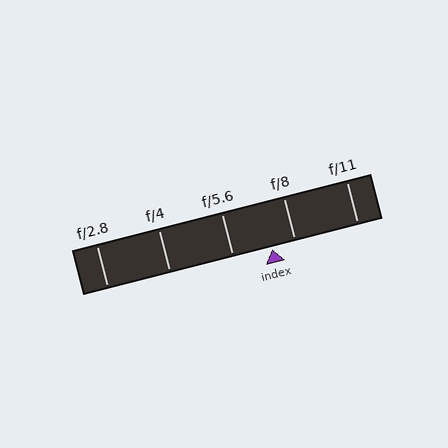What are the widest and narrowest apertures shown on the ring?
The widest aperture shown is f/2.8 and the narrowest is f/11.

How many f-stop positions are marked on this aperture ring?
There are 5 f-stop positions marked.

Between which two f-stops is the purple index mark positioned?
The index mark is between f/5.6 and f/8.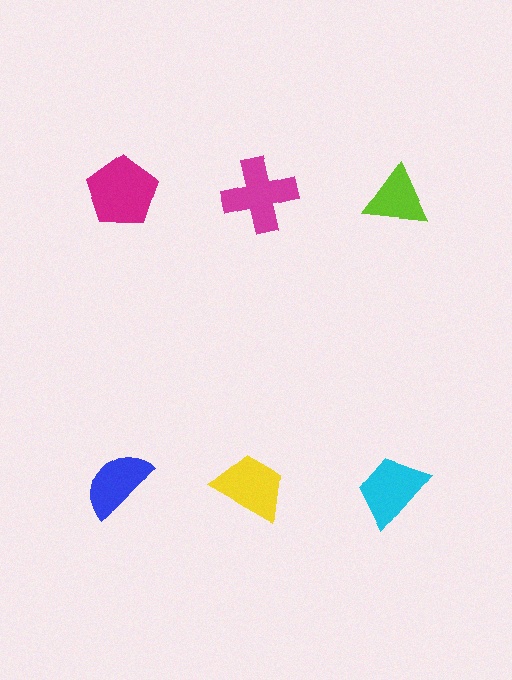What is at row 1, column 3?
A lime triangle.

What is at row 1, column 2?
A magenta cross.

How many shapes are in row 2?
3 shapes.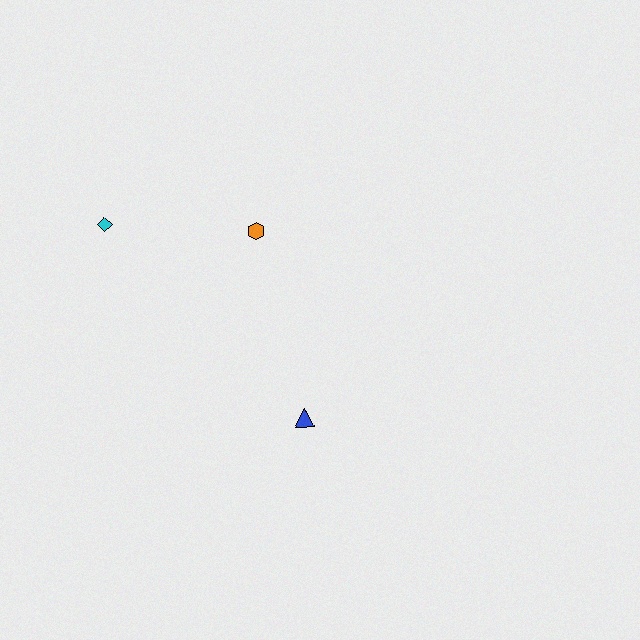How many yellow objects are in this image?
There are no yellow objects.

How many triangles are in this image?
There is 1 triangle.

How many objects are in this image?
There are 3 objects.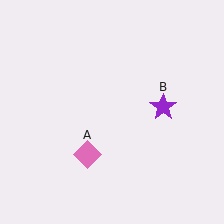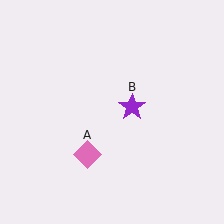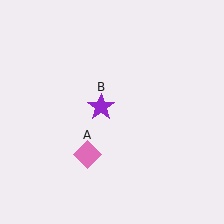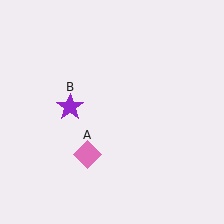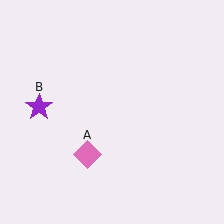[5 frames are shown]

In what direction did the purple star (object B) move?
The purple star (object B) moved left.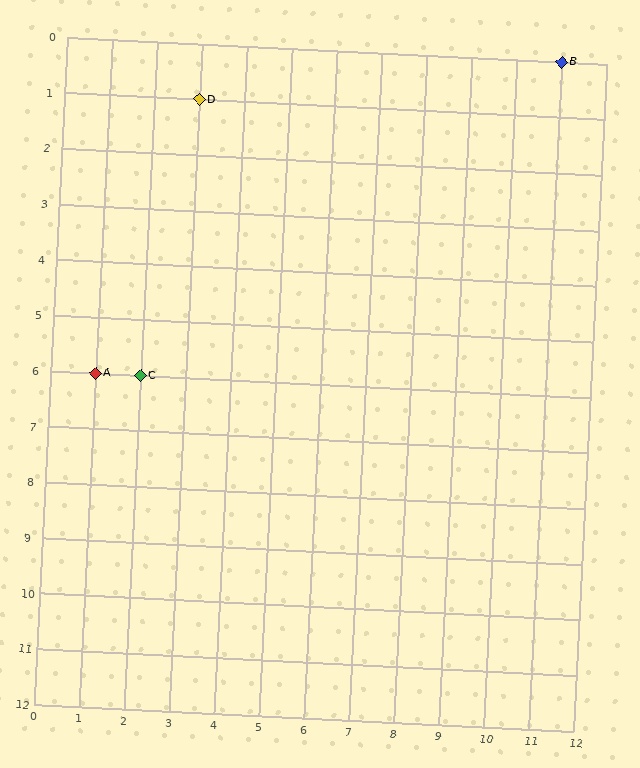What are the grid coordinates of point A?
Point A is at grid coordinates (1, 6).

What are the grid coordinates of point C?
Point C is at grid coordinates (2, 6).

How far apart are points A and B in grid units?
Points A and B are 10 columns and 6 rows apart (about 11.7 grid units diagonally).